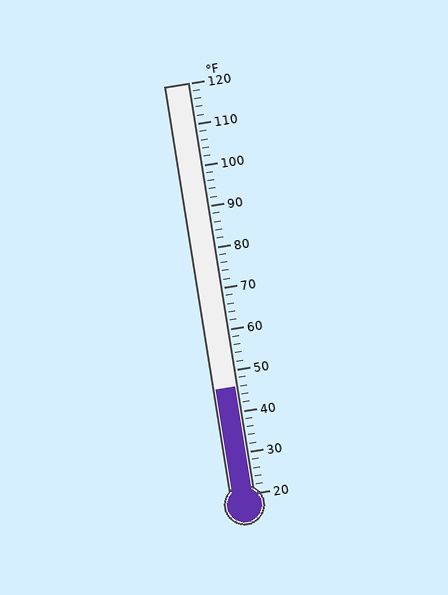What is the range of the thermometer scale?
The thermometer scale ranges from 20°F to 120°F.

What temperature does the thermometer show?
The thermometer shows approximately 46°F.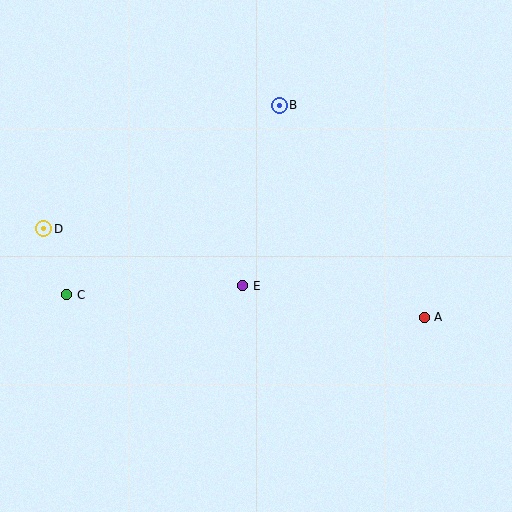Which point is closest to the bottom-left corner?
Point C is closest to the bottom-left corner.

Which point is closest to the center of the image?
Point E at (243, 286) is closest to the center.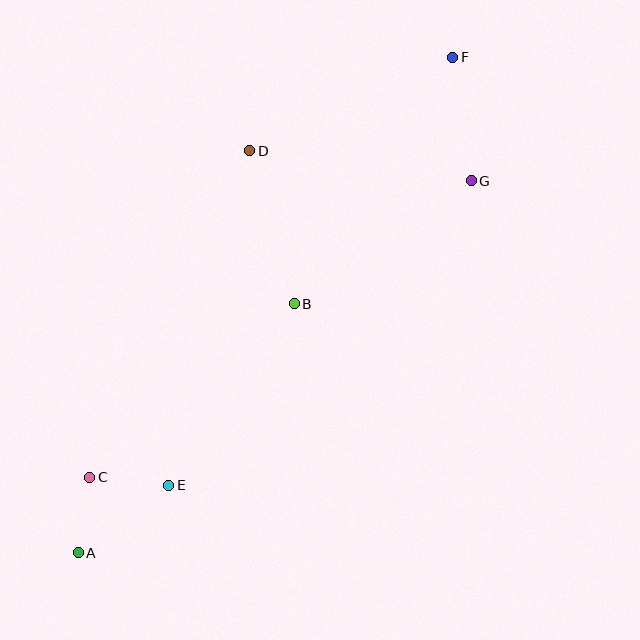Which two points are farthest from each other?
Points A and F are farthest from each other.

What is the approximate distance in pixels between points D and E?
The distance between D and E is approximately 344 pixels.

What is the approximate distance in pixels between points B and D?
The distance between B and D is approximately 159 pixels.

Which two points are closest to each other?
Points A and C are closest to each other.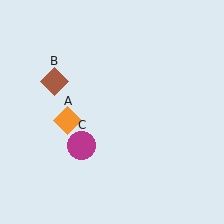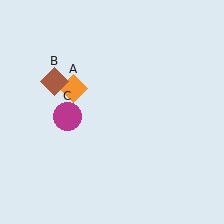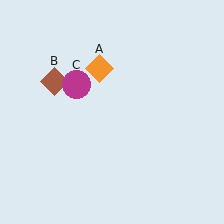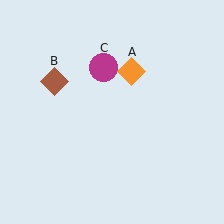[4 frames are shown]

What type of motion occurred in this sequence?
The orange diamond (object A), magenta circle (object C) rotated clockwise around the center of the scene.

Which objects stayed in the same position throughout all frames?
Brown diamond (object B) remained stationary.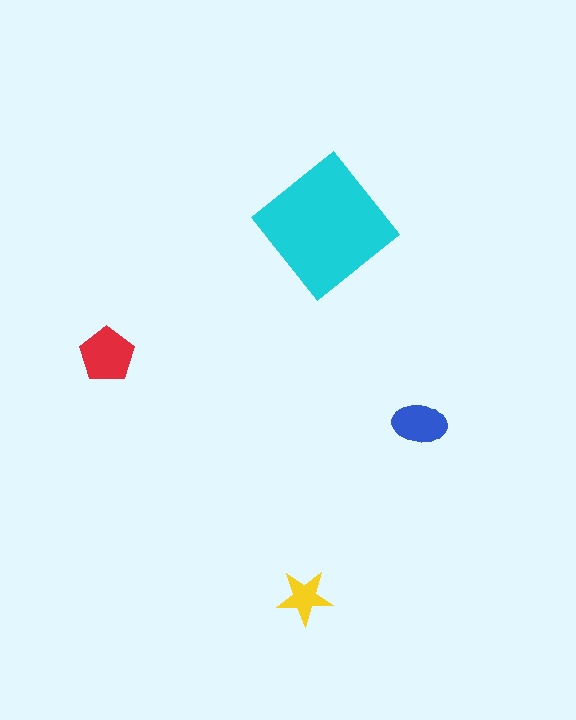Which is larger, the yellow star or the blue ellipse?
The blue ellipse.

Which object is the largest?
The cyan diamond.